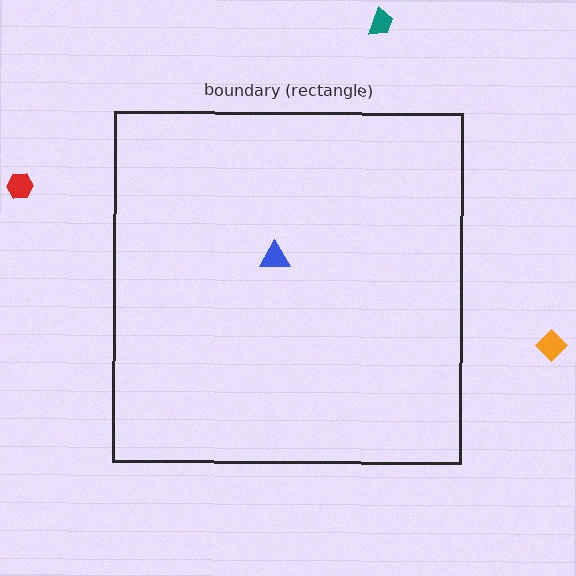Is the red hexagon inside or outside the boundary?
Outside.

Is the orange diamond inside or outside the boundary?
Outside.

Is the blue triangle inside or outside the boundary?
Inside.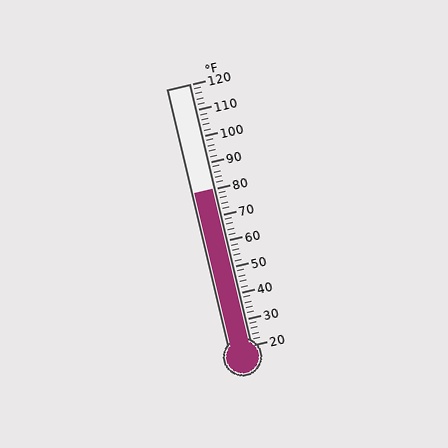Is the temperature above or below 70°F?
The temperature is above 70°F.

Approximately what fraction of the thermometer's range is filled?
The thermometer is filled to approximately 60% of its range.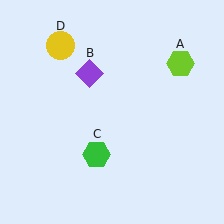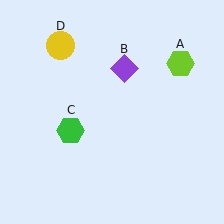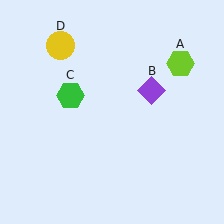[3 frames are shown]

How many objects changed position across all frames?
2 objects changed position: purple diamond (object B), green hexagon (object C).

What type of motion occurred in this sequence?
The purple diamond (object B), green hexagon (object C) rotated clockwise around the center of the scene.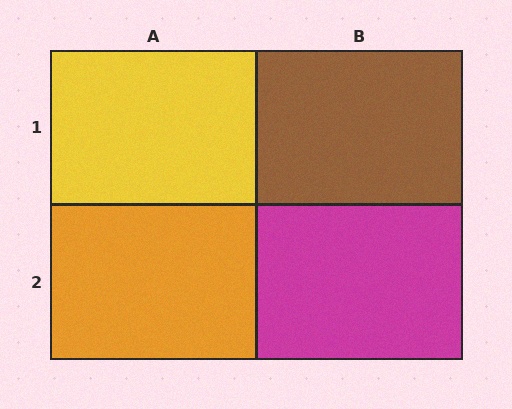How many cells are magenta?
1 cell is magenta.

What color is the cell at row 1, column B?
Brown.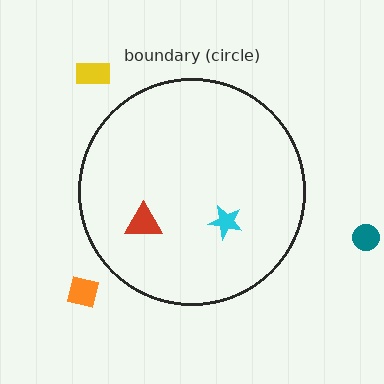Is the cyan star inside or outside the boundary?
Inside.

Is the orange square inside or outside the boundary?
Outside.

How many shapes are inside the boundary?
2 inside, 3 outside.